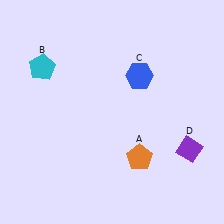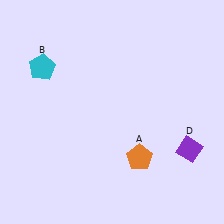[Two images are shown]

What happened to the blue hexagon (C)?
The blue hexagon (C) was removed in Image 2. It was in the top-right area of Image 1.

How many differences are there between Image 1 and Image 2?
There is 1 difference between the two images.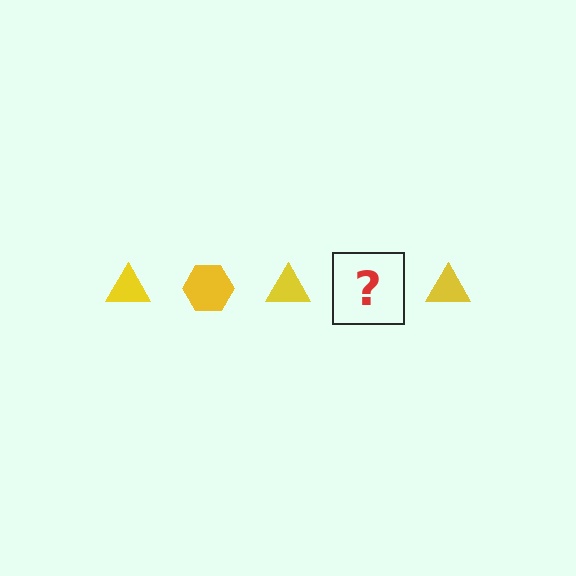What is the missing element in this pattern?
The missing element is a yellow hexagon.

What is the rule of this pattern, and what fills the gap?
The rule is that the pattern cycles through triangle, hexagon shapes in yellow. The gap should be filled with a yellow hexagon.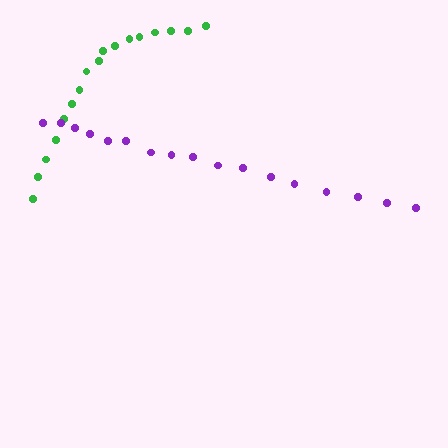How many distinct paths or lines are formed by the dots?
There are 2 distinct paths.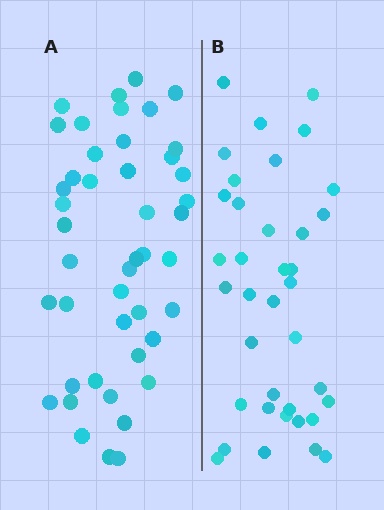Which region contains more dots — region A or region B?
Region A (the left region) has more dots.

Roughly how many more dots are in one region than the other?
Region A has roughly 8 or so more dots than region B.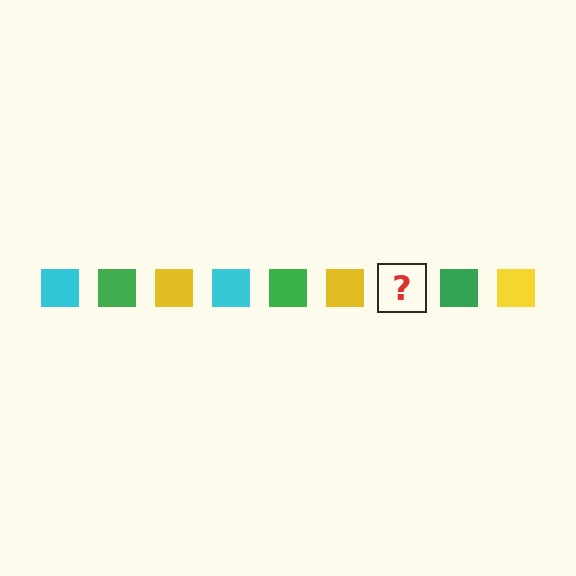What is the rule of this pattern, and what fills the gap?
The rule is that the pattern cycles through cyan, green, yellow squares. The gap should be filled with a cyan square.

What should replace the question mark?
The question mark should be replaced with a cyan square.